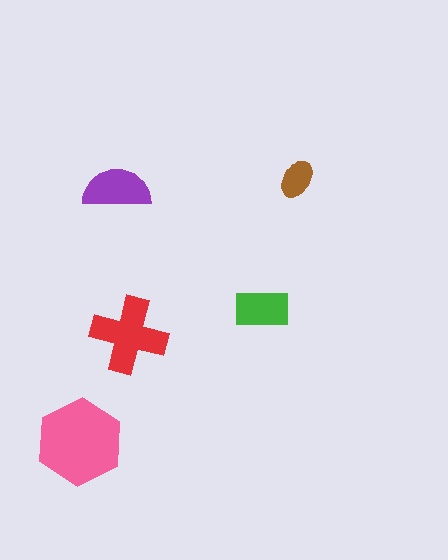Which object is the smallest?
The brown ellipse.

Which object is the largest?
The pink hexagon.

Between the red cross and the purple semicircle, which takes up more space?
The red cross.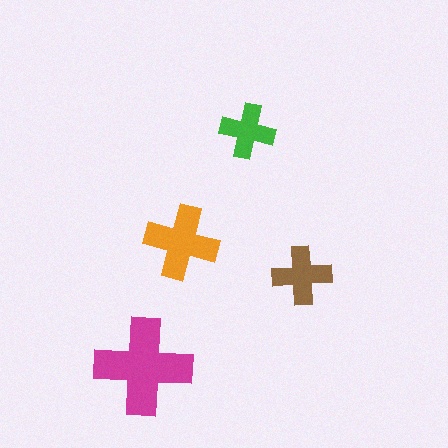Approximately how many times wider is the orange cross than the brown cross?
About 1.5 times wider.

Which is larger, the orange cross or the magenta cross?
The magenta one.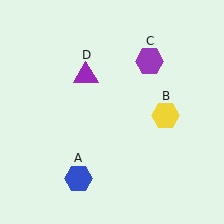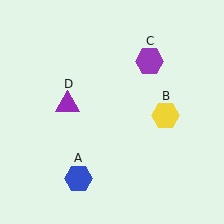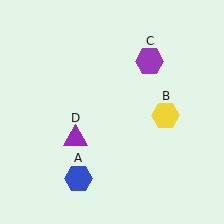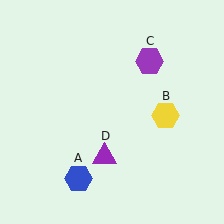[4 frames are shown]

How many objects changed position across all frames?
1 object changed position: purple triangle (object D).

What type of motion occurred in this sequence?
The purple triangle (object D) rotated counterclockwise around the center of the scene.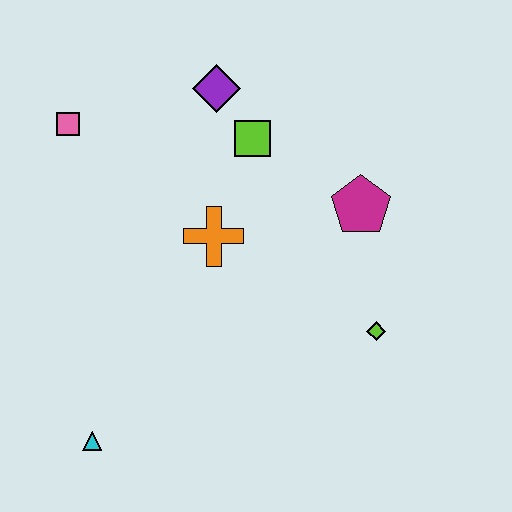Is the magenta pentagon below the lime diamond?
No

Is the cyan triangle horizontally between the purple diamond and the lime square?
No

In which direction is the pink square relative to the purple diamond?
The pink square is to the left of the purple diamond.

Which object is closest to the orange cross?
The lime square is closest to the orange cross.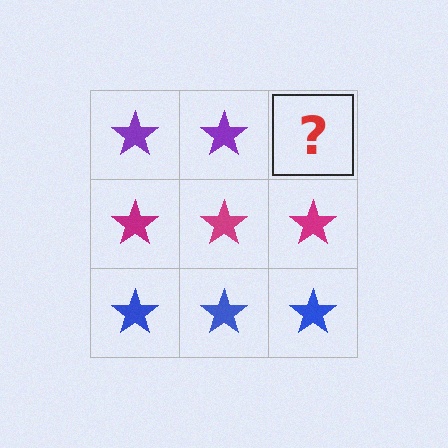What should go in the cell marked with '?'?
The missing cell should contain a purple star.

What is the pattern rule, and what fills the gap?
The rule is that each row has a consistent color. The gap should be filled with a purple star.